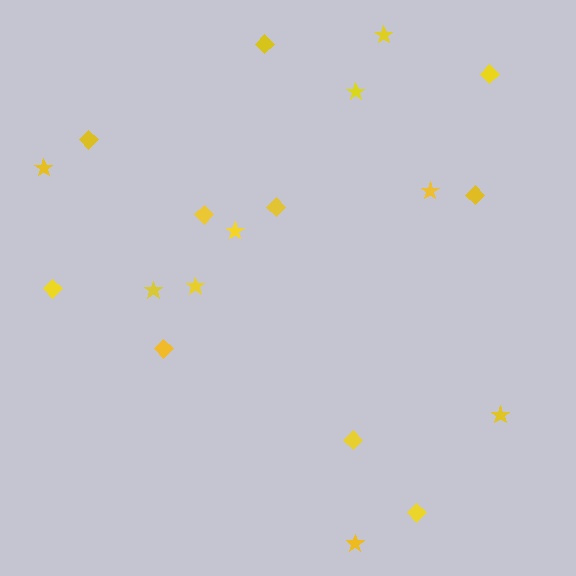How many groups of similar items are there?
There are 2 groups: one group of diamonds (10) and one group of stars (9).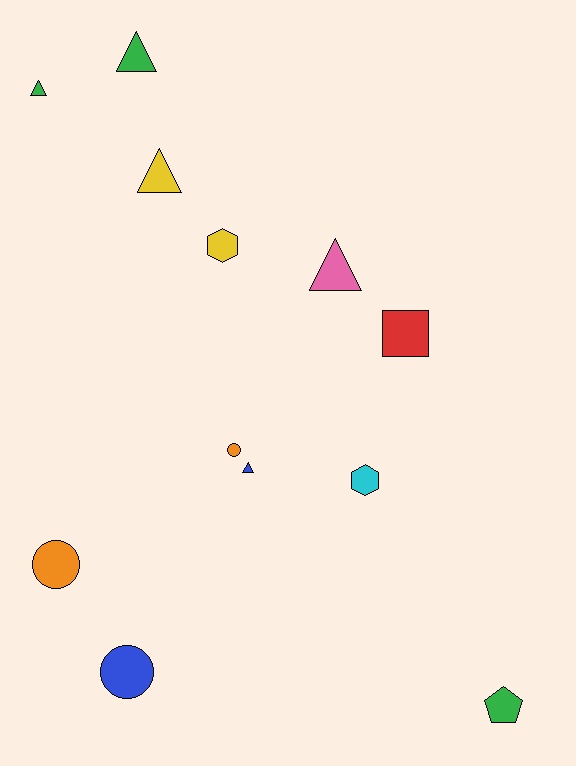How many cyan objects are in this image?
There is 1 cyan object.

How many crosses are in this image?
There are no crosses.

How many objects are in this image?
There are 12 objects.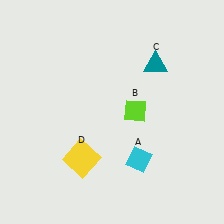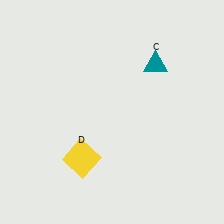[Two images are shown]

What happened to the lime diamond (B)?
The lime diamond (B) was removed in Image 2. It was in the top-right area of Image 1.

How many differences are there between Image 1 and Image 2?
There are 2 differences between the two images.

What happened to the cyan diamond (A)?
The cyan diamond (A) was removed in Image 2. It was in the bottom-right area of Image 1.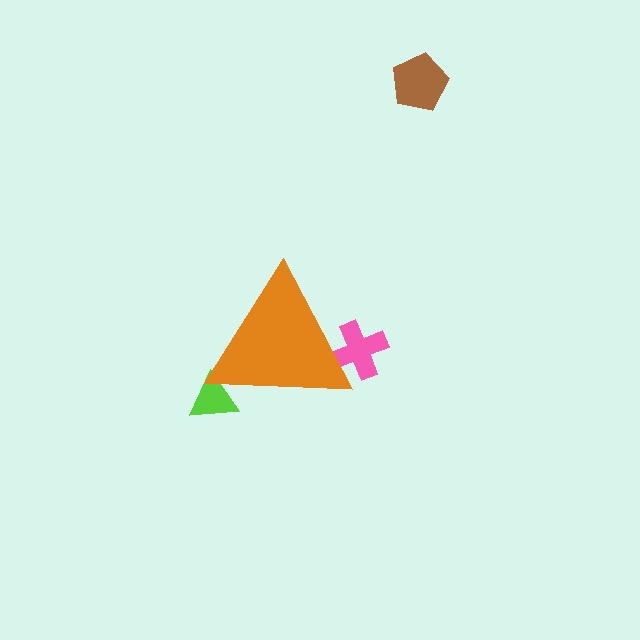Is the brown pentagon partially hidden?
No, the brown pentagon is fully visible.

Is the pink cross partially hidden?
Yes, the pink cross is partially hidden behind the orange triangle.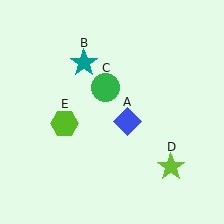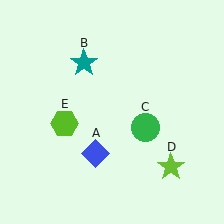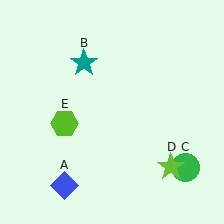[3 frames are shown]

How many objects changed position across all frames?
2 objects changed position: blue diamond (object A), green circle (object C).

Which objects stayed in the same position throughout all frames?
Teal star (object B) and lime star (object D) and lime hexagon (object E) remained stationary.